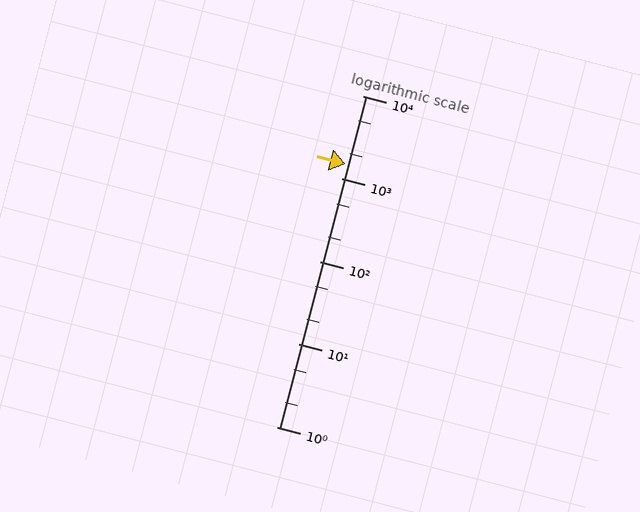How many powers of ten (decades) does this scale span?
The scale spans 4 decades, from 1 to 10000.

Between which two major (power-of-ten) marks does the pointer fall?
The pointer is between 1000 and 10000.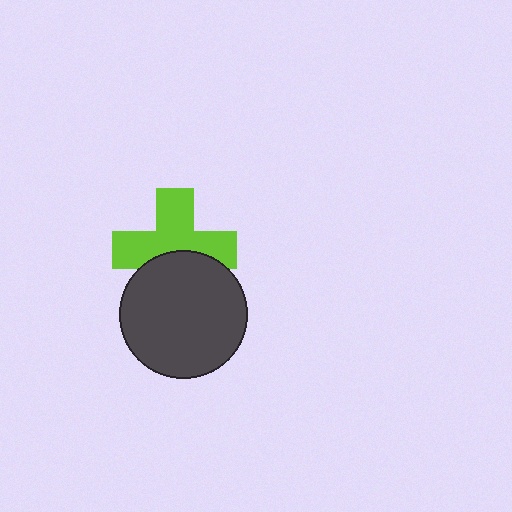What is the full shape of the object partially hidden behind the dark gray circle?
The partially hidden object is a lime cross.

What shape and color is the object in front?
The object in front is a dark gray circle.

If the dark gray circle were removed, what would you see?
You would see the complete lime cross.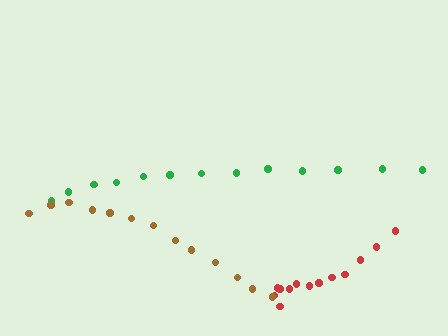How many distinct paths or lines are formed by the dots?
There are 3 distinct paths.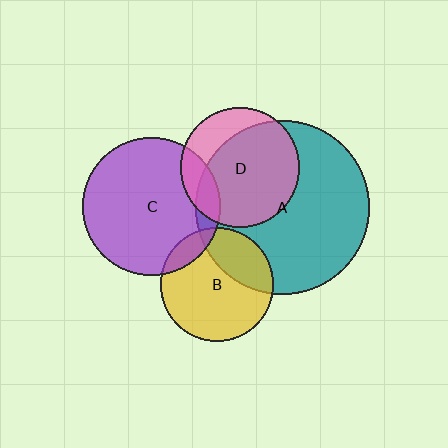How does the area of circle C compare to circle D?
Approximately 1.3 times.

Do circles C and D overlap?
Yes.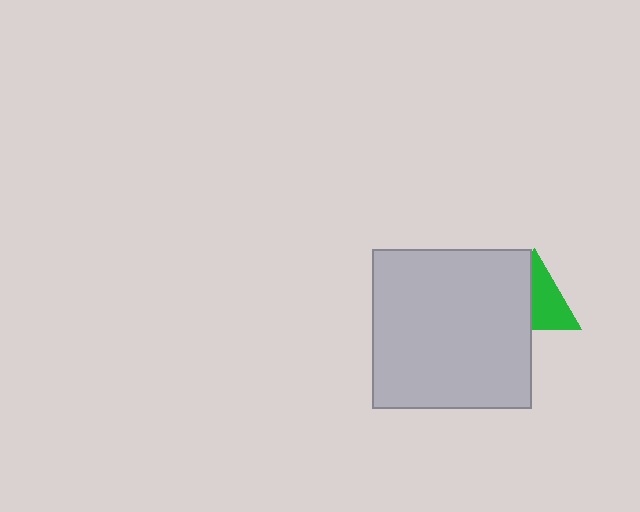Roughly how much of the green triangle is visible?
About half of it is visible (roughly 57%).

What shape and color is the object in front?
The object in front is a light gray square.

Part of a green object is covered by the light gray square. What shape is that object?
It is a triangle.